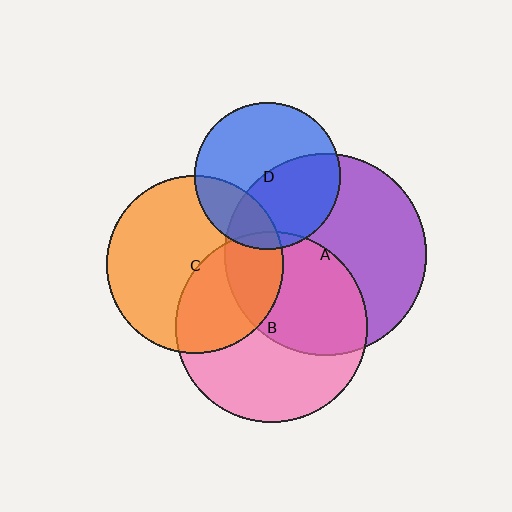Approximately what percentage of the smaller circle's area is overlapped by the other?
Approximately 20%.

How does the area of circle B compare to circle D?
Approximately 1.7 times.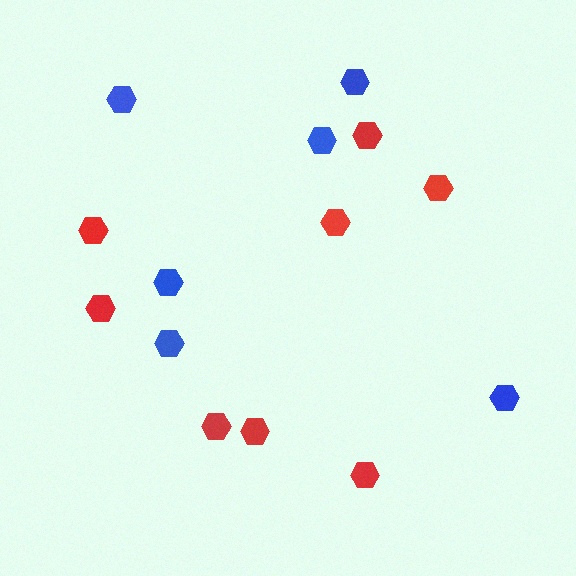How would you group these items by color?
There are 2 groups: one group of red hexagons (8) and one group of blue hexagons (6).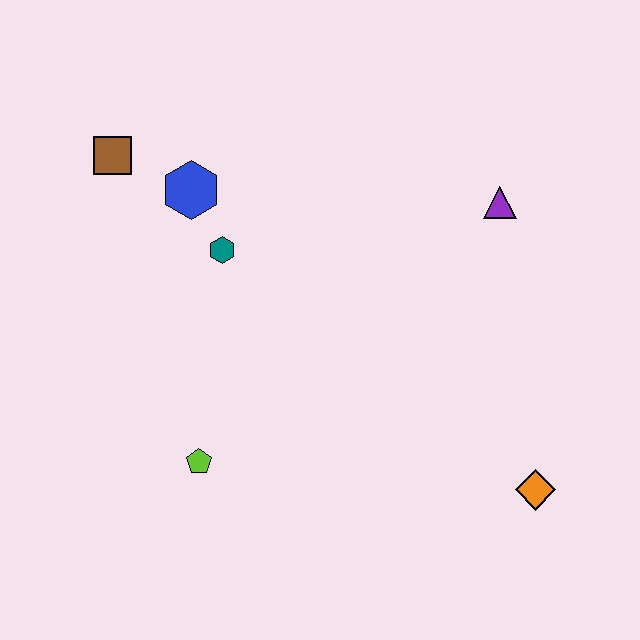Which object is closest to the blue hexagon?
The teal hexagon is closest to the blue hexagon.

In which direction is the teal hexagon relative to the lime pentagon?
The teal hexagon is above the lime pentagon.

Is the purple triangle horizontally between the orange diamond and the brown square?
Yes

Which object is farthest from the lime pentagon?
The purple triangle is farthest from the lime pentagon.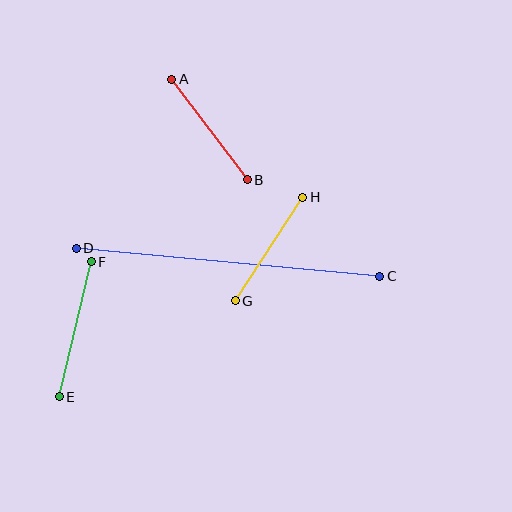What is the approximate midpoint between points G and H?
The midpoint is at approximately (269, 249) pixels.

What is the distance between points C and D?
The distance is approximately 305 pixels.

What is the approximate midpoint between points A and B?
The midpoint is at approximately (209, 129) pixels.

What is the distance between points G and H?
The distance is approximately 124 pixels.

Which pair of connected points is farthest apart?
Points C and D are farthest apart.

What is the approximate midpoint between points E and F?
The midpoint is at approximately (75, 329) pixels.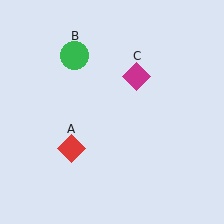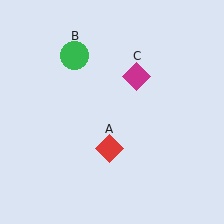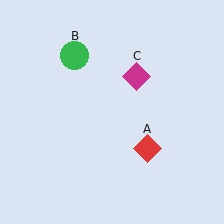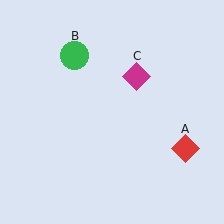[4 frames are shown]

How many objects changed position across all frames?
1 object changed position: red diamond (object A).